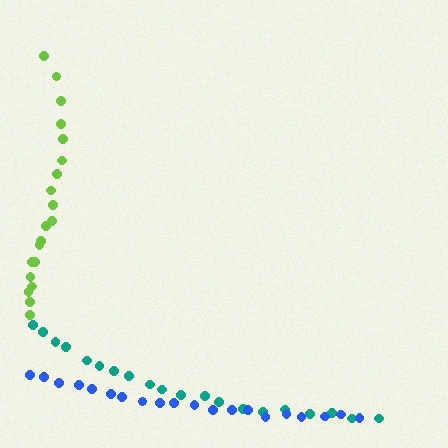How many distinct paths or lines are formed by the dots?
There are 3 distinct paths.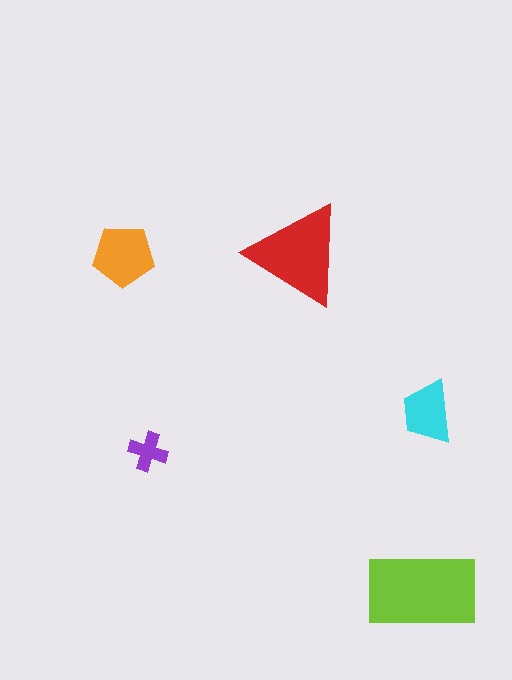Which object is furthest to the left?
The orange pentagon is leftmost.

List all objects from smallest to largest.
The purple cross, the cyan trapezoid, the orange pentagon, the red triangle, the lime rectangle.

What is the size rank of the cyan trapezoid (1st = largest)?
4th.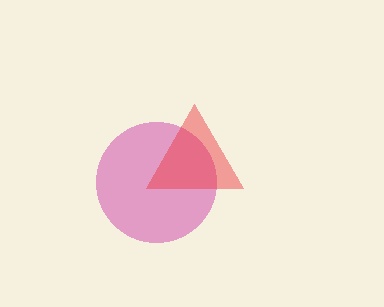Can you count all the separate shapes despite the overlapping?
Yes, there are 2 separate shapes.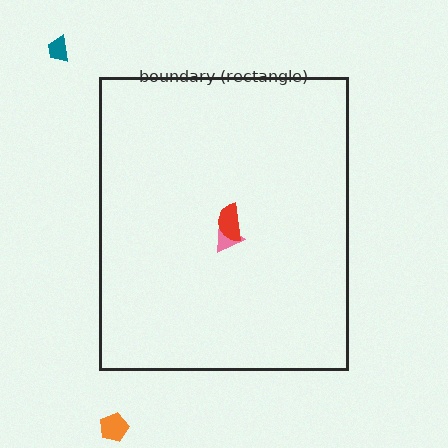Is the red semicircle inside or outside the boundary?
Inside.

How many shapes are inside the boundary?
2 inside, 2 outside.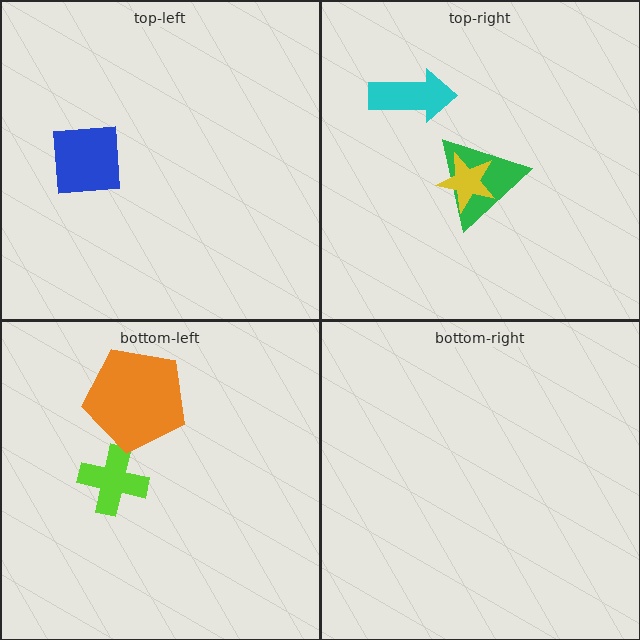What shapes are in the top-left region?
The blue square.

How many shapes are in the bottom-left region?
2.